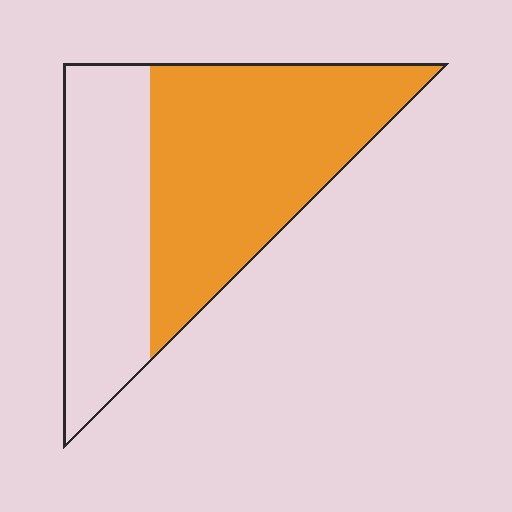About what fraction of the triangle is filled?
About three fifths (3/5).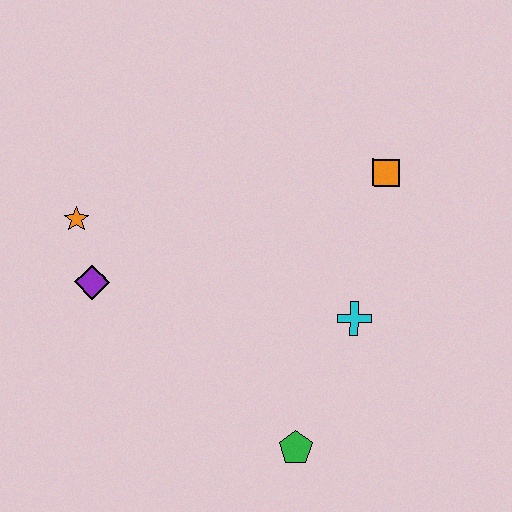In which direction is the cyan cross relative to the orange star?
The cyan cross is to the right of the orange star.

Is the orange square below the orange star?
No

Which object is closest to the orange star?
The purple diamond is closest to the orange star.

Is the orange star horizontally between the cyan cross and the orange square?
No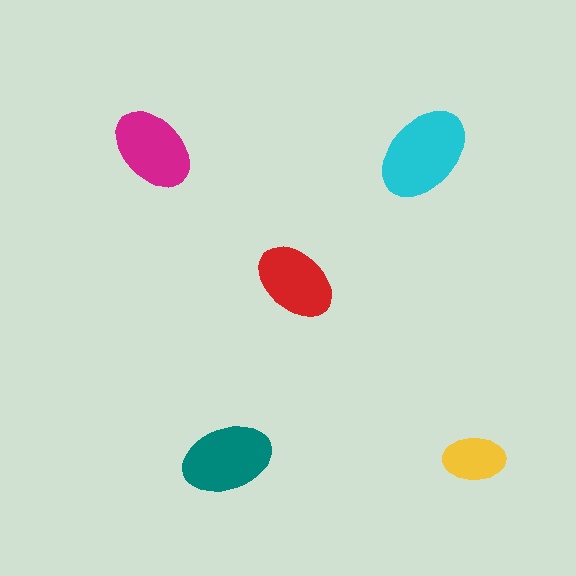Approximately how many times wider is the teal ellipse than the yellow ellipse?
About 1.5 times wider.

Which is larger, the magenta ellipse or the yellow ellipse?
The magenta one.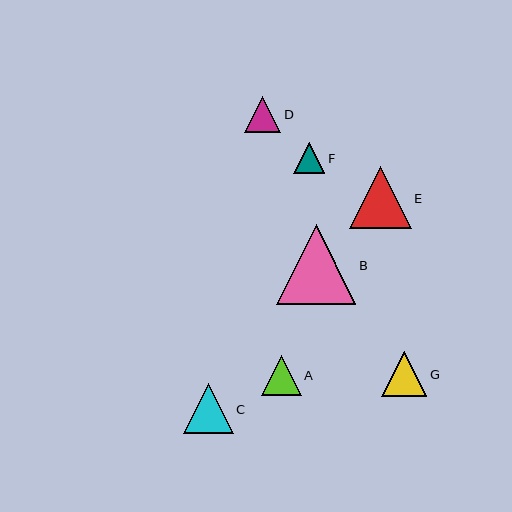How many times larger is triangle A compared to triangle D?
Triangle A is approximately 1.1 times the size of triangle D.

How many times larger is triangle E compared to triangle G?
Triangle E is approximately 1.4 times the size of triangle G.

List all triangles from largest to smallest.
From largest to smallest: B, E, C, G, A, D, F.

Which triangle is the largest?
Triangle B is the largest with a size of approximately 80 pixels.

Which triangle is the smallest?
Triangle F is the smallest with a size of approximately 31 pixels.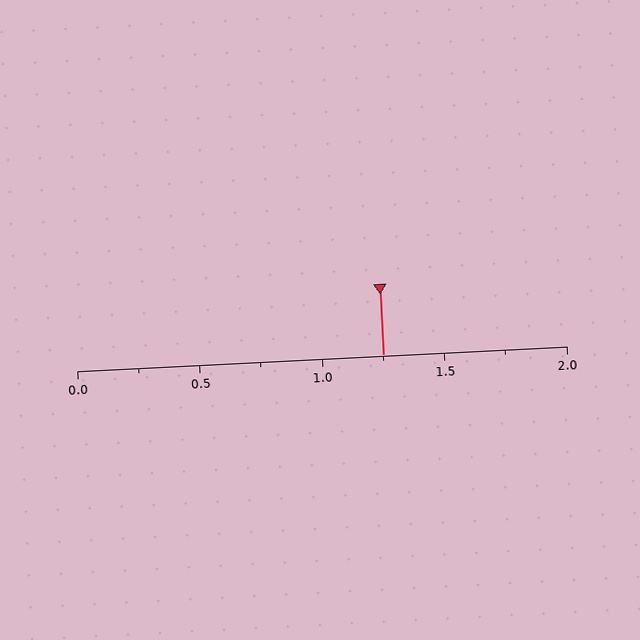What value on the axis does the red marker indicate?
The marker indicates approximately 1.25.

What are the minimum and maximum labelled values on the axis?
The axis runs from 0.0 to 2.0.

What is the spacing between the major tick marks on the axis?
The major ticks are spaced 0.5 apart.